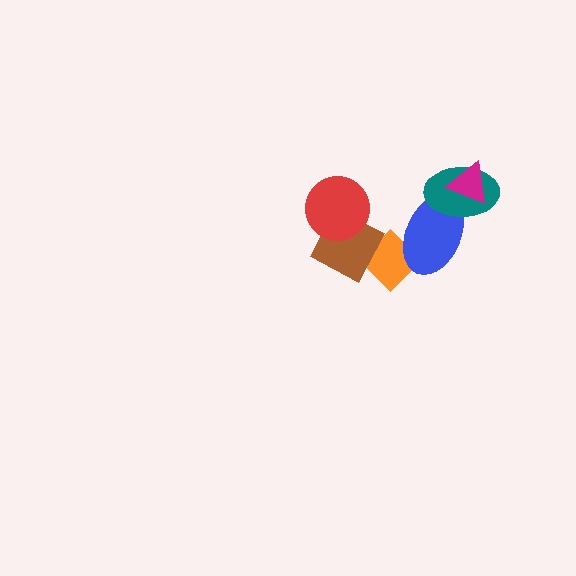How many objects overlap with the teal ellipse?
2 objects overlap with the teal ellipse.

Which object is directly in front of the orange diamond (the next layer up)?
The blue ellipse is directly in front of the orange diamond.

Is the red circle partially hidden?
No, no other shape covers it.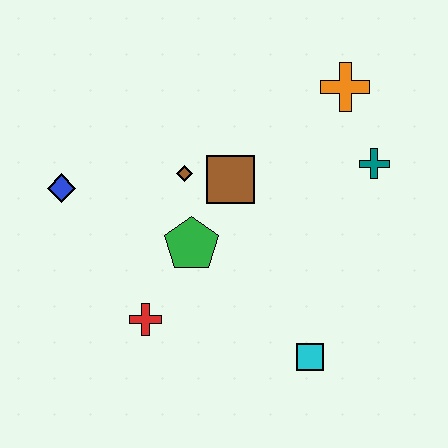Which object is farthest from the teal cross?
The blue diamond is farthest from the teal cross.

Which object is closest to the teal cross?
The orange cross is closest to the teal cross.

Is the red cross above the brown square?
No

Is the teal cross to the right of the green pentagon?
Yes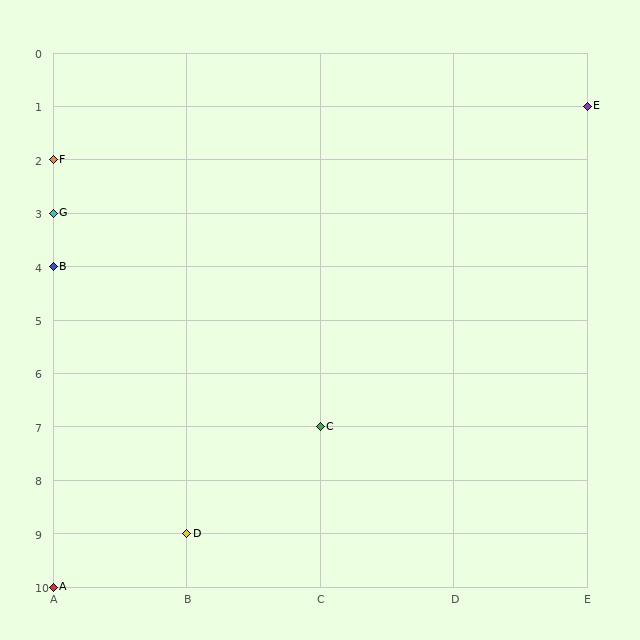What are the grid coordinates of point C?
Point C is at grid coordinates (C, 7).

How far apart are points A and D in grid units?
Points A and D are 1 column and 1 row apart (about 1.4 grid units diagonally).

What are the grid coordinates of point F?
Point F is at grid coordinates (A, 2).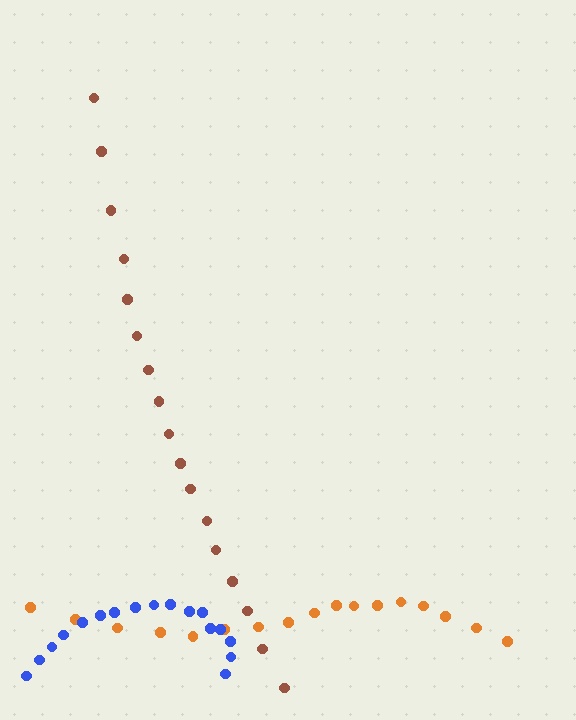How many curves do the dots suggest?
There are 3 distinct paths.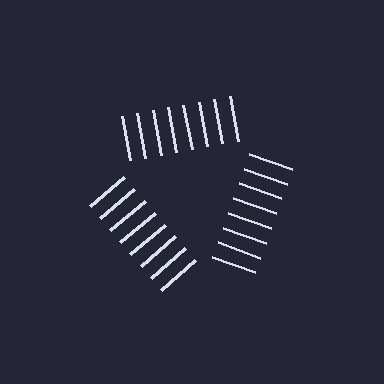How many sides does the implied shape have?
3 sides — the line-ends trace a triangle.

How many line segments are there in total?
24 — 8 along each of the 3 edges.